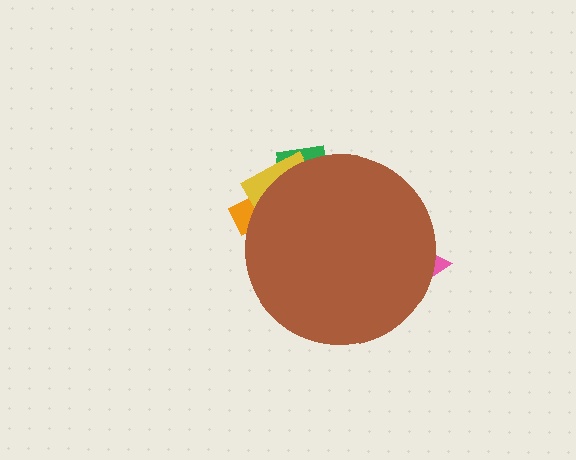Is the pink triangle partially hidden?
Yes, the pink triangle is partially hidden behind the brown circle.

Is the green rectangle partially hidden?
Yes, the green rectangle is partially hidden behind the brown circle.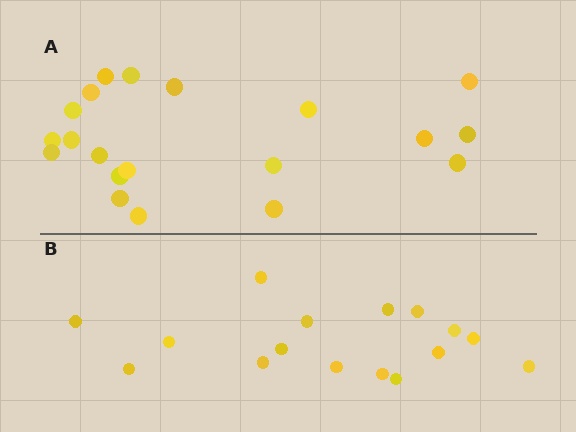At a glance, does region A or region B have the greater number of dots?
Region A (the top region) has more dots.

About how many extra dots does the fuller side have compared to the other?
Region A has about 4 more dots than region B.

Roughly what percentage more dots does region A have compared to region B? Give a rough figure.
About 25% more.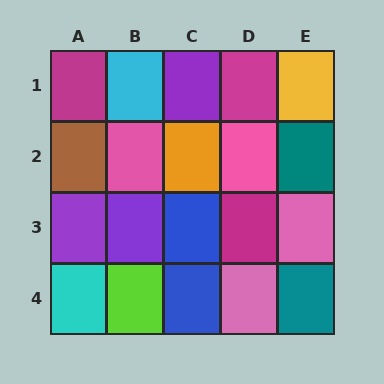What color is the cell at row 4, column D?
Pink.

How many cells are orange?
1 cell is orange.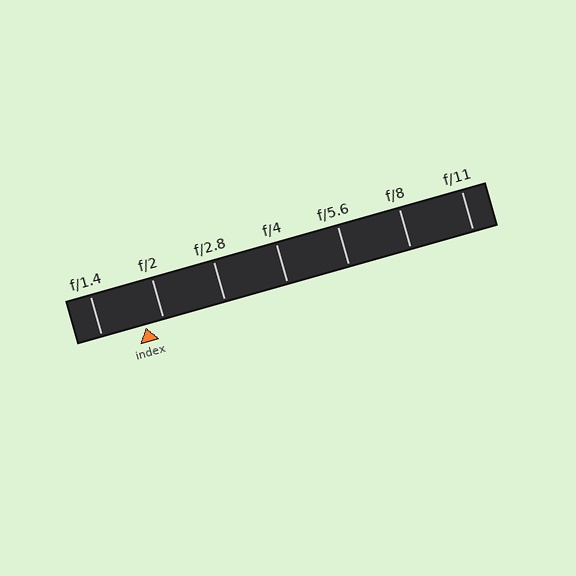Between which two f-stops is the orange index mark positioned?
The index mark is between f/1.4 and f/2.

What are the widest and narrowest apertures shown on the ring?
The widest aperture shown is f/1.4 and the narrowest is f/11.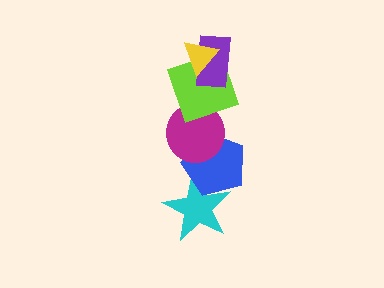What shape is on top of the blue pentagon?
The magenta circle is on top of the blue pentagon.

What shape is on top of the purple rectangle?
The yellow triangle is on top of the purple rectangle.